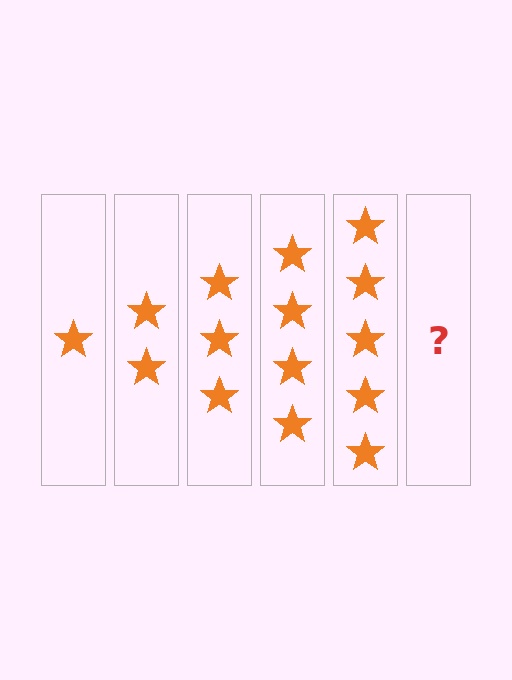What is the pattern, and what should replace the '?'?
The pattern is that each step adds one more star. The '?' should be 6 stars.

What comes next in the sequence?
The next element should be 6 stars.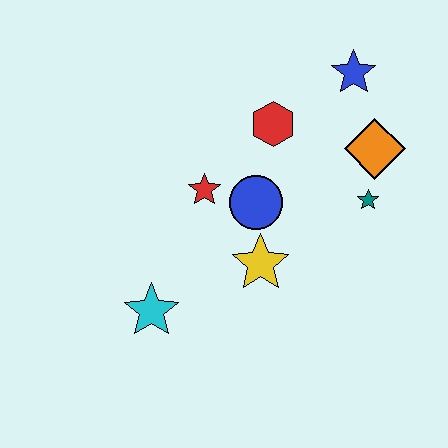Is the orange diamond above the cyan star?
Yes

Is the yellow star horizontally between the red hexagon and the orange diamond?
No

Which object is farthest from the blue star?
The cyan star is farthest from the blue star.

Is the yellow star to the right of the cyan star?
Yes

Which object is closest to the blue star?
The orange diamond is closest to the blue star.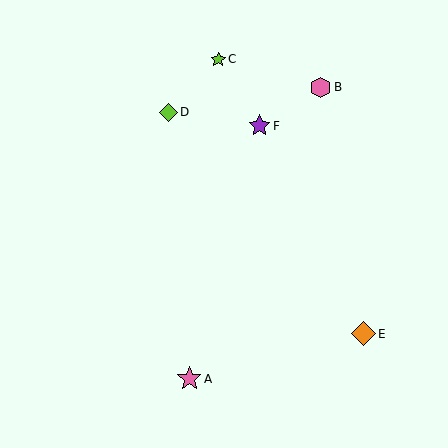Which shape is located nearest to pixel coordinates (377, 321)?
The orange diamond (labeled E) at (364, 334) is nearest to that location.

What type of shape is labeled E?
Shape E is an orange diamond.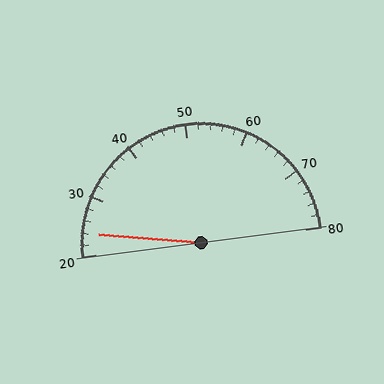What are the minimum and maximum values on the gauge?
The gauge ranges from 20 to 80.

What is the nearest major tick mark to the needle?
The nearest major tick mark is 20.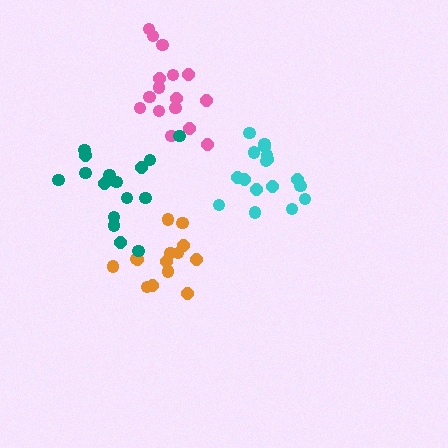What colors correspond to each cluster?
The clusters are colored: pink, cyan, orange, teal.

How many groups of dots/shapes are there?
There are 4 groups.